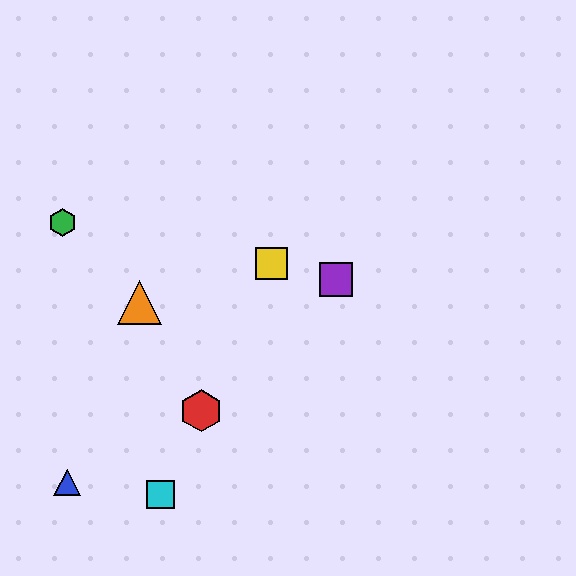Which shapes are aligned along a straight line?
The red hexagon, the yellow square, the cyan square are aligned along a straight line.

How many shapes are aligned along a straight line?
3 shapes (the red hexagon, the yellow square, the cyan square) are aligned along a straight line.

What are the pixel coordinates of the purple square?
The purple square is at (336, 279).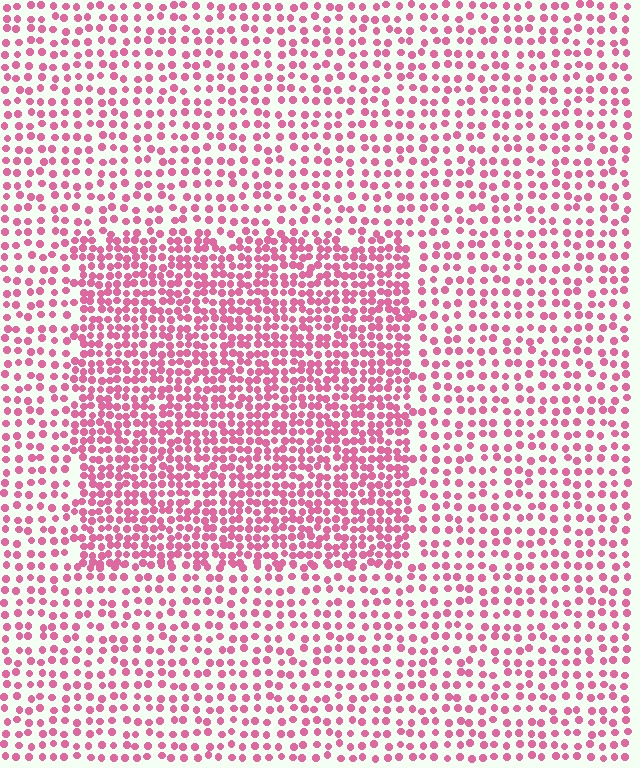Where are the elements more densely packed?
The elements are more densely packed inside the rectangle boundary.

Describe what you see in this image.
The image contains small pink elements arranged at two different densities. A rectangle-shaped region is visible where the elements are more densely packed than the surrounding area.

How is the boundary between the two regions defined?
The boundary is defined by a change in element density (approximately 1.9x ratio). All elements are the same color, size, and shape.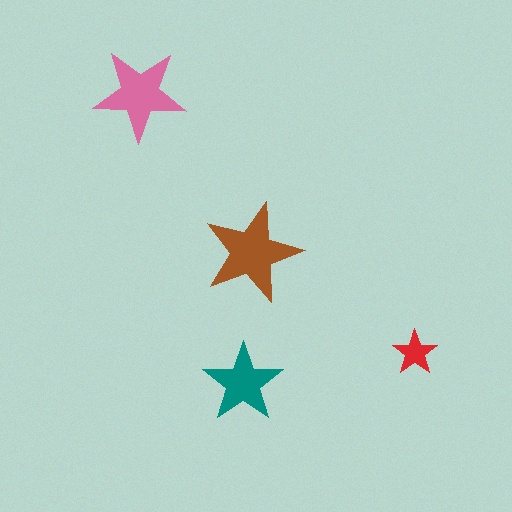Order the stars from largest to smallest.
the brown one, the pink one, the teal one, the red one.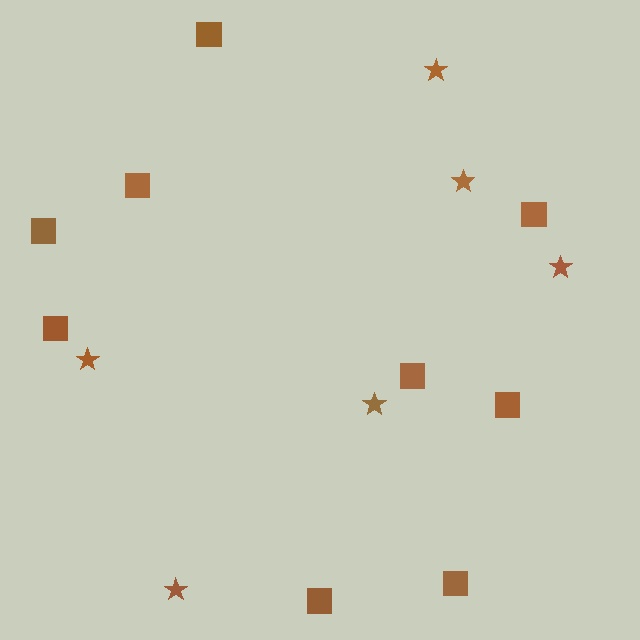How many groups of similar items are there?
There are 2 groups: one group of stars (6) and one group of squares (9).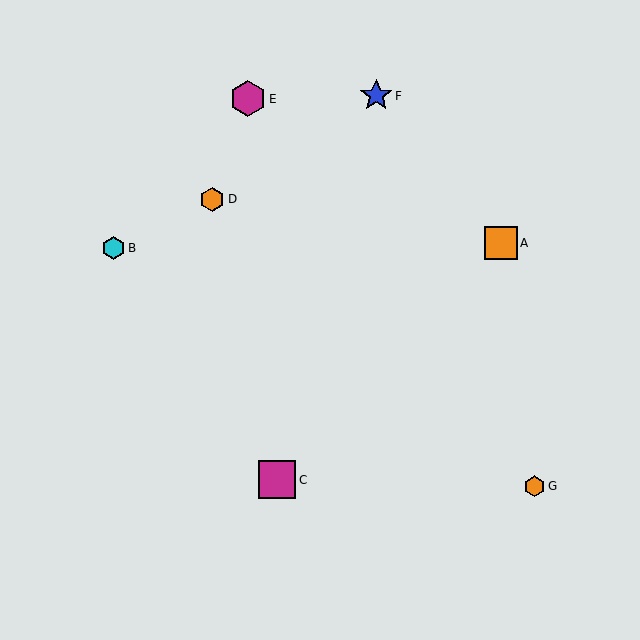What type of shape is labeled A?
Shape A is an orange square.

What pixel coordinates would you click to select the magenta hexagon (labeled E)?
Click at (248, 99) to select the magenta hexagon E.